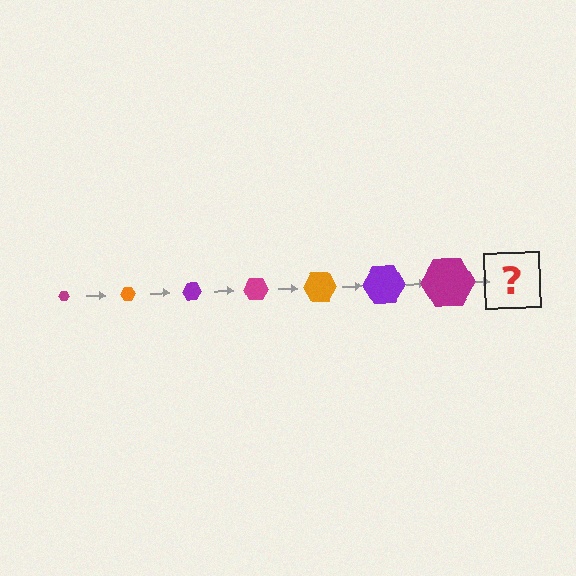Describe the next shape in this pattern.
It should be an orange hexagon, larger than the previous one.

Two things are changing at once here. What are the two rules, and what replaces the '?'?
The two rules are that the hexagon grows larger each step and the color cycles through magenta, orange, and purple. The '?' should be an orange hexagon, larger than the previous one.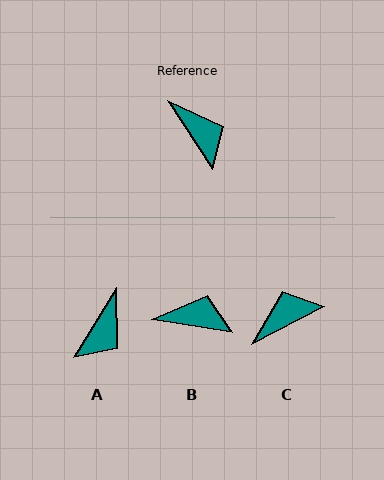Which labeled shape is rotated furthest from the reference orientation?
C, about 85 degrees away.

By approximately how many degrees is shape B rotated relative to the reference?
Approximately 49 degrees counter-clockwise.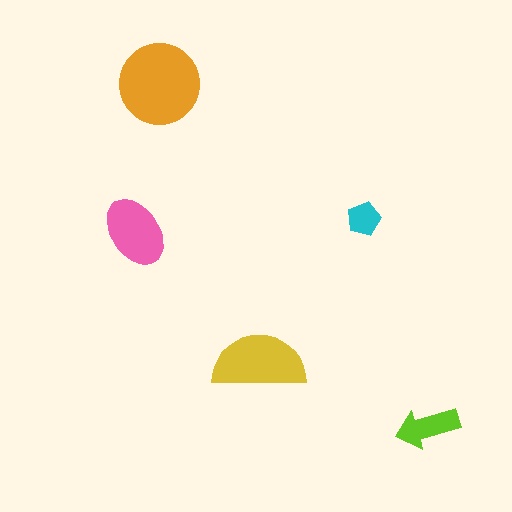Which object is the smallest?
The cyan pentagon.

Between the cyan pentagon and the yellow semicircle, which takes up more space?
The yellow semicircle.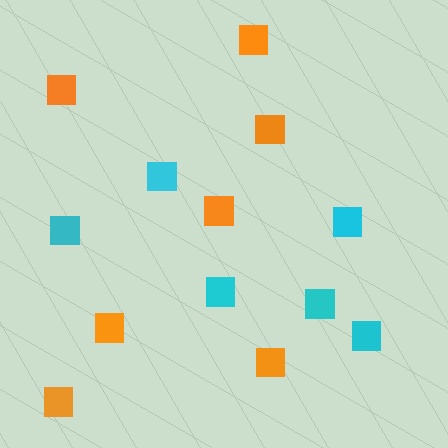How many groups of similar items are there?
There are 2 groups: one group of orange squares (7) and one group of cyan squares (6).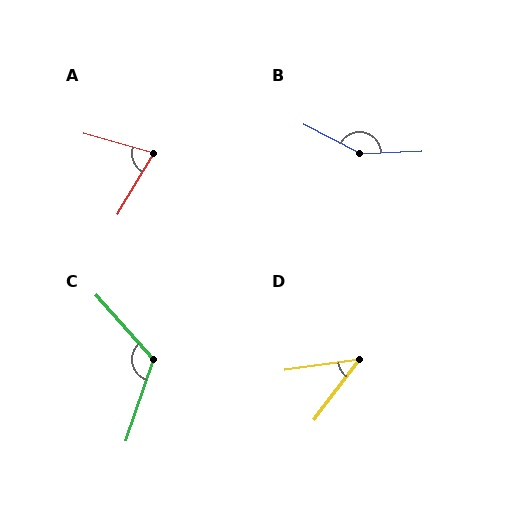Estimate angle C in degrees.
Approximately 120 degrees.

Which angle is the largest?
B, at approximately 151 degrees.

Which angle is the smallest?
D, at approximately 45 degrees.